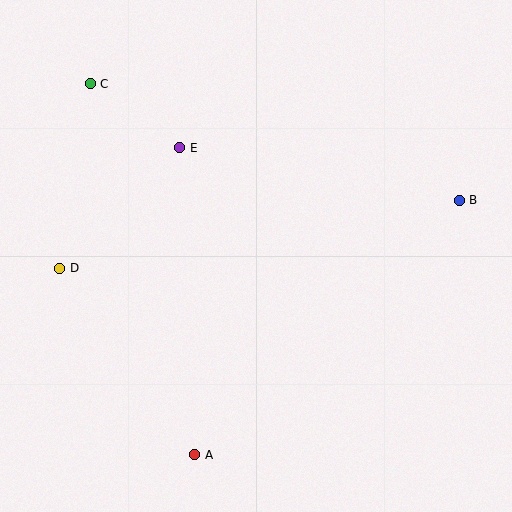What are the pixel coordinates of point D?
Point D is at (60, 268).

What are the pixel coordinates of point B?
Point B is at (459, 200).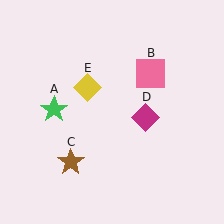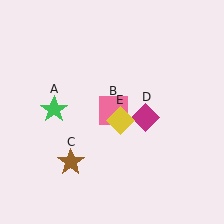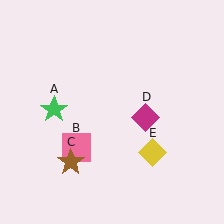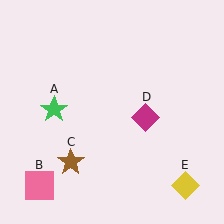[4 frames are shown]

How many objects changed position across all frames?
2 objects changed position: pink square (object B), yellow diamond (object E).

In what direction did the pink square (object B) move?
The pink square (object B) moved down and to the left.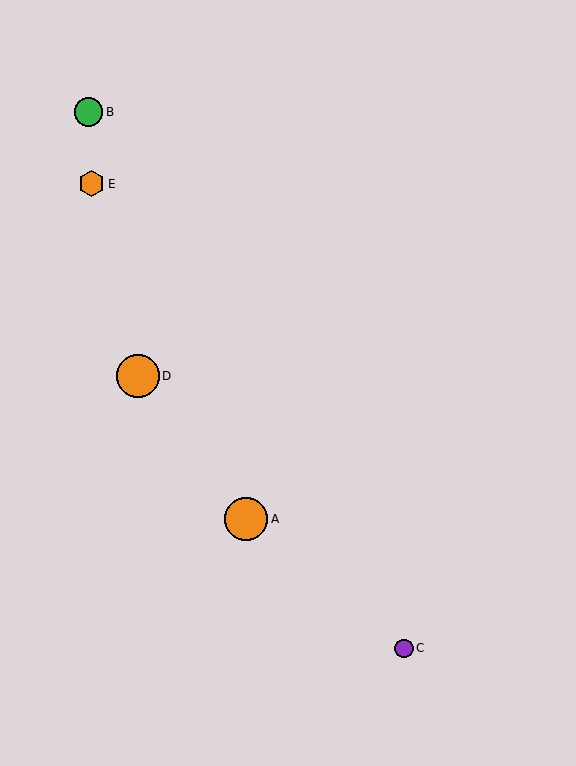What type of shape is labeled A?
Shape A is an orange circle.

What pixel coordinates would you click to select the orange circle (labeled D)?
Click at (138, 376) to select the orange circle D.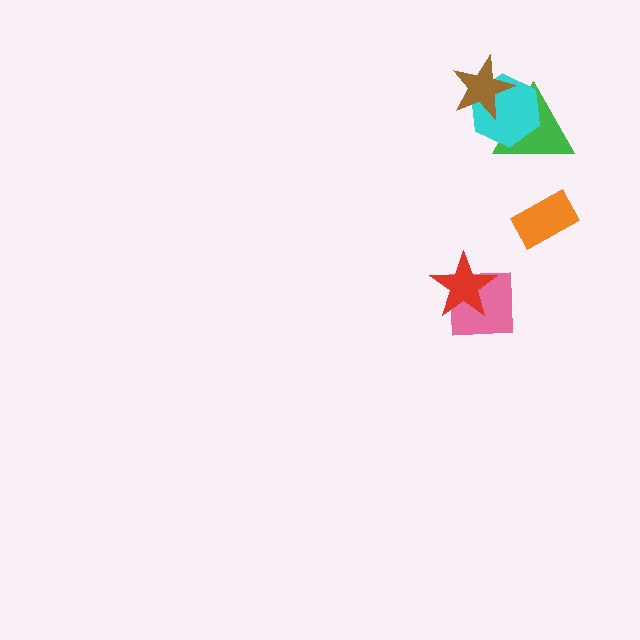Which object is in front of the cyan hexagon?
The brown star is in front of the cyan hexagon.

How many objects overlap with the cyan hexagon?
2 objects overlap with the cyan hexagon.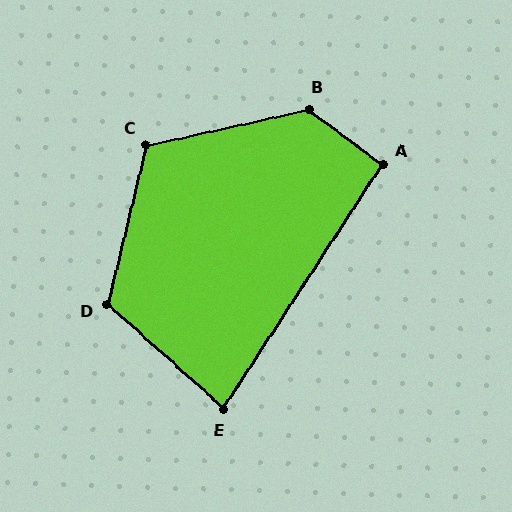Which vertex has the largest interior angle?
B, at approximately 131 degrees.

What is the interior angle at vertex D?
Approximately 118 degrees (obtuse).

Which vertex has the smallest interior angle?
E, at approximately 81 degrees.